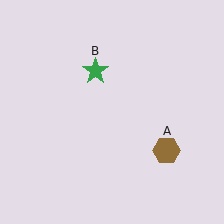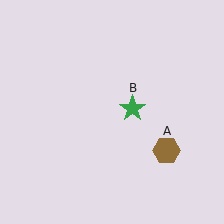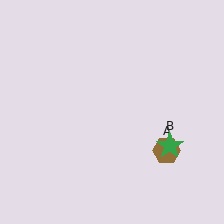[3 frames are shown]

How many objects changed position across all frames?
1 object changed position: green star (object B).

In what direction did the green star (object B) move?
The green star (object B) moved down and to the right.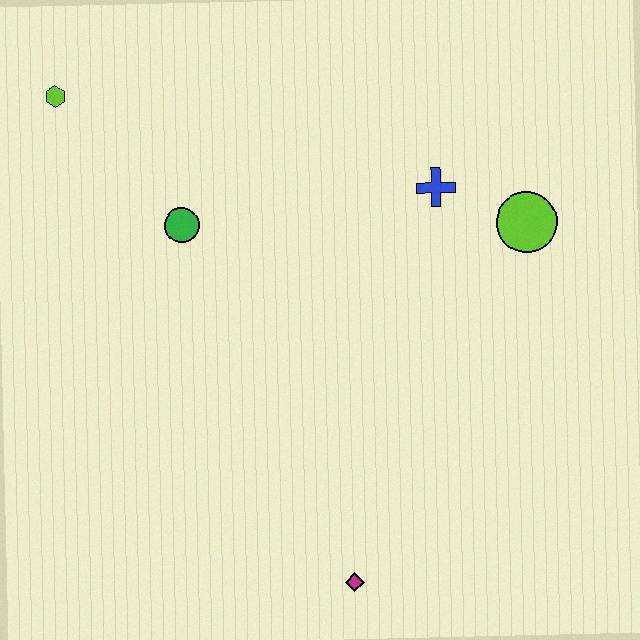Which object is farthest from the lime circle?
The lime hexagon is farthest from the lime circle.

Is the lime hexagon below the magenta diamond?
No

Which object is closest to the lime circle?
The blue cross is closest to the lime circle.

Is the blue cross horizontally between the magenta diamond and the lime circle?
Yes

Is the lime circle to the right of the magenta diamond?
Yes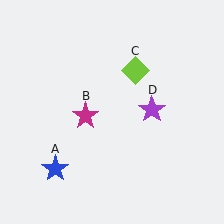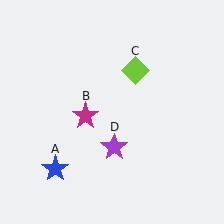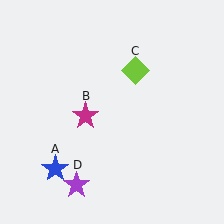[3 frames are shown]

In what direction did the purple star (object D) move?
The purple star (object D) moved down and to the left.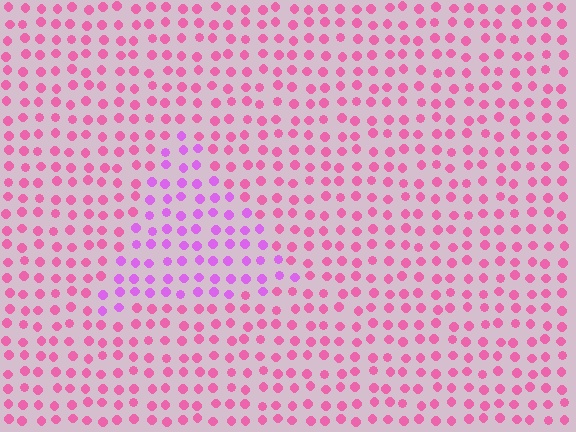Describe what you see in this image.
The image is filled with small pink elements in a uniform arrangement. A triangle-shaped region is visible where the elements are tinted to a slightly different hue, forming a subtle color boundary.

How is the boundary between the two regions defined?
The boundary is defined purely by a slight shift in hue (about 36 degrees). Spacing, size, and orientation are identical on both sides.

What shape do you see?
I see a triangle.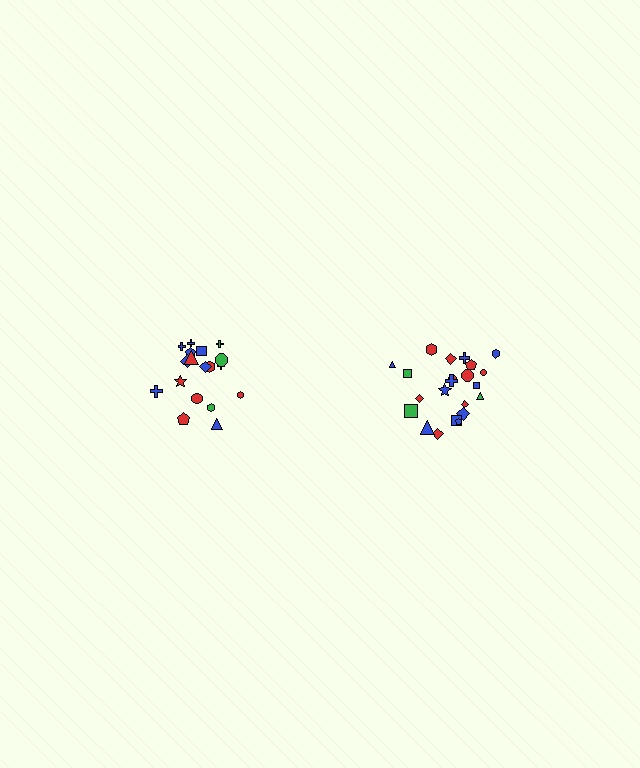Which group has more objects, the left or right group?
The right group.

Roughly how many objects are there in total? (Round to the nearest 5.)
Roughly 40 objects in total.